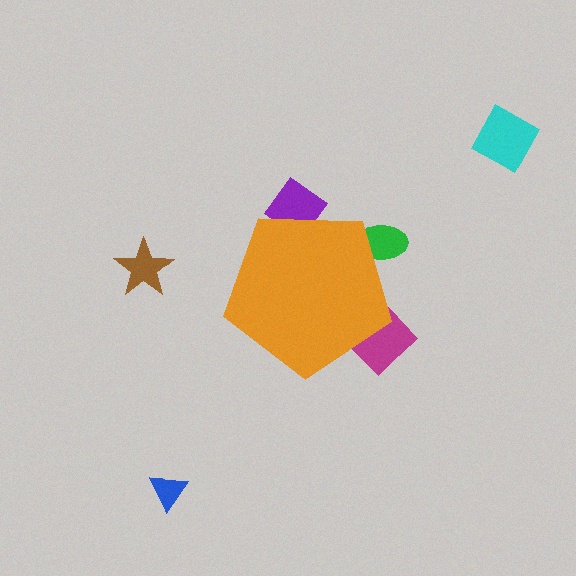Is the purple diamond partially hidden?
Yes, the purple diamond is partially hidden behind the orange pentagon.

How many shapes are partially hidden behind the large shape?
3 shapes are partially hidden.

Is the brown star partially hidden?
No, the brown star is fully visible.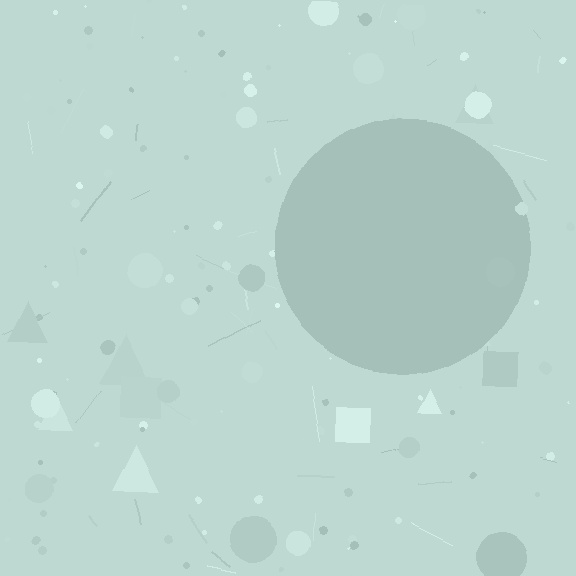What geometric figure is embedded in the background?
A circle is embedded in the background.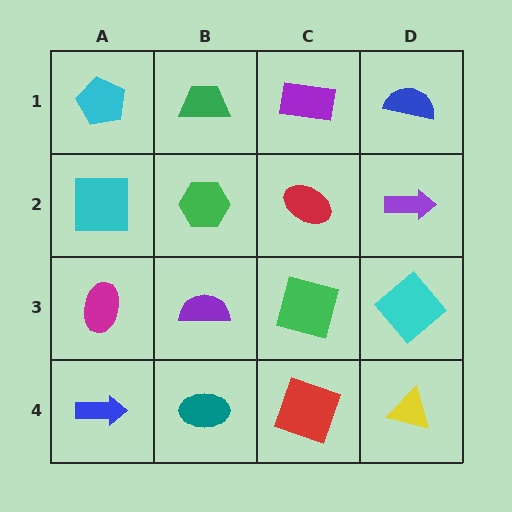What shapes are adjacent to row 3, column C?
A red ellipse (row 2, column C), a red square (row 4, column C), a purple semicircle (row 3, column B), a cyan diamond (row 3, column D).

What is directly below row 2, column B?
A purple semicircle.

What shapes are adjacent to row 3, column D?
A purple arrow (row 2, column D), a yellow triangle (row 4, column D), a green square (row 3, column C).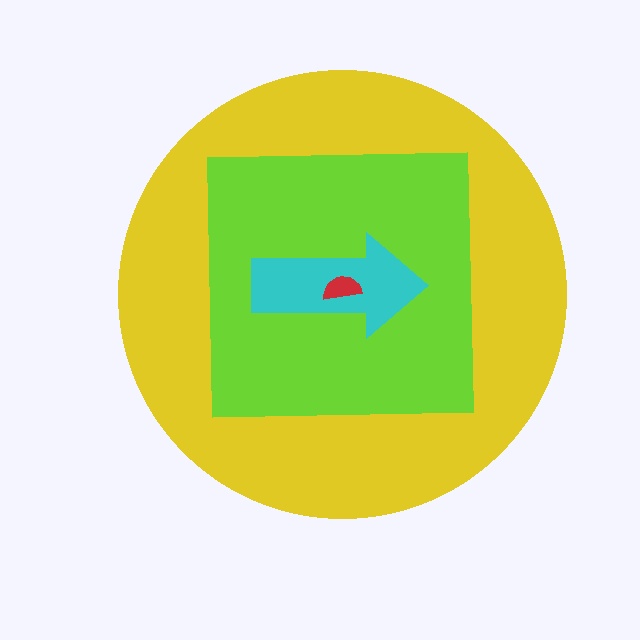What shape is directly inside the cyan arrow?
The red semicircle.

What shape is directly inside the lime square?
The cyan arrow.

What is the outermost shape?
The yellow circle.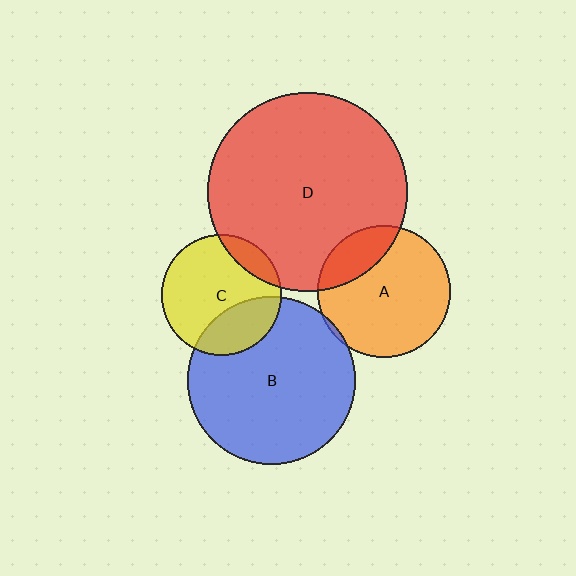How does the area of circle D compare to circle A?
Approximately 2.3 times.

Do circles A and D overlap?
Yes.